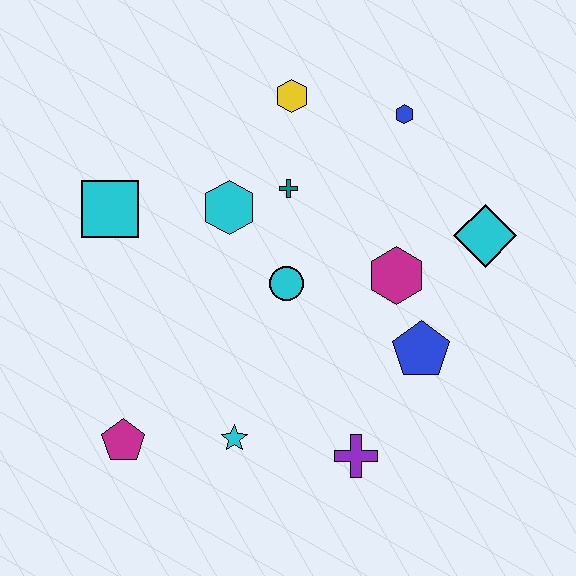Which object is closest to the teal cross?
The cyan hexagon is closest to the teal cross.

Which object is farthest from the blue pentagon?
The cyan square is farthest from the blue pentagon.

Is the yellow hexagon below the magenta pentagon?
No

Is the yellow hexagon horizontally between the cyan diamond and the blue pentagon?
No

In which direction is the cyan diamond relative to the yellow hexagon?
The cyan diamond is to the right of the yellow hexagon.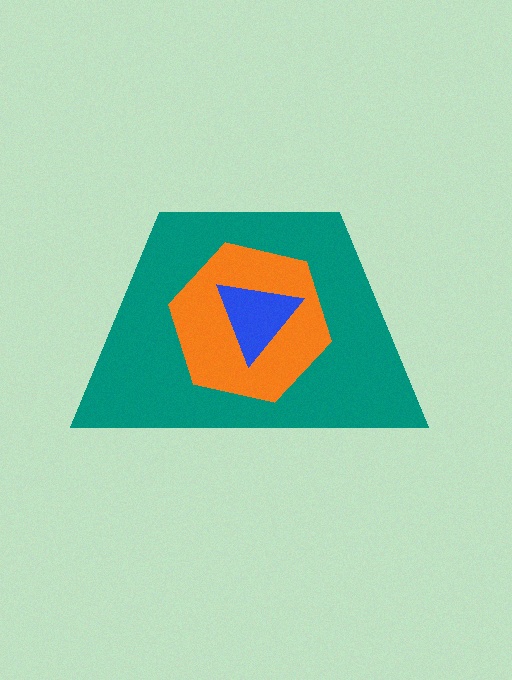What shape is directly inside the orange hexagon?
The blue triangle.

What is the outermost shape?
The teal trapezoid.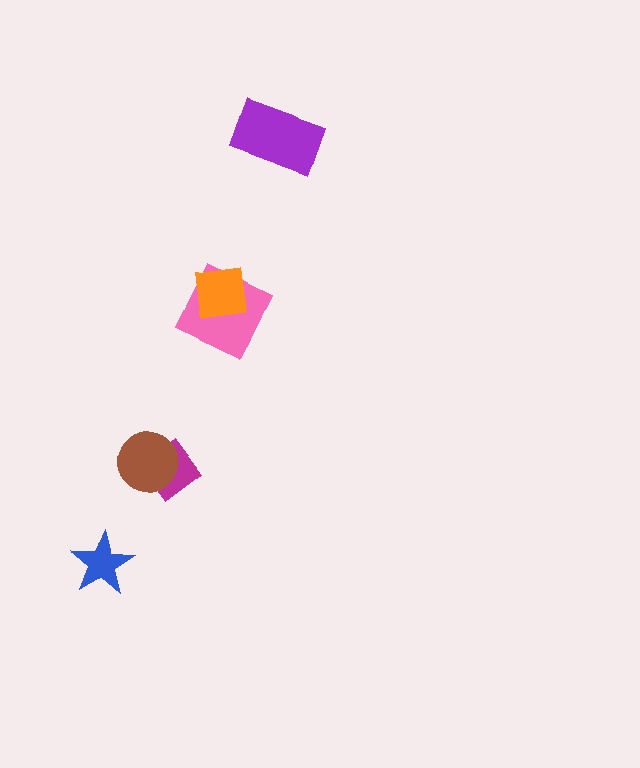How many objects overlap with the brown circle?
1 object overlaps with the brown circle.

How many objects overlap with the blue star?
0 objects overlap with the blue star.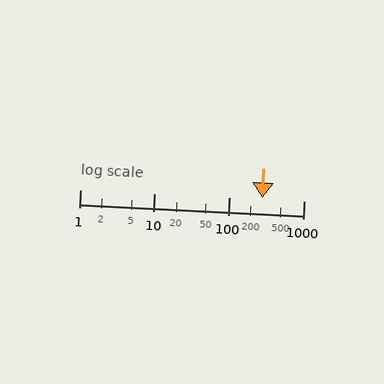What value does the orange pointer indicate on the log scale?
The pointer indicates approximately 280.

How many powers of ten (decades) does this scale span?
The scale spans 3 decades, from 1 to 1000.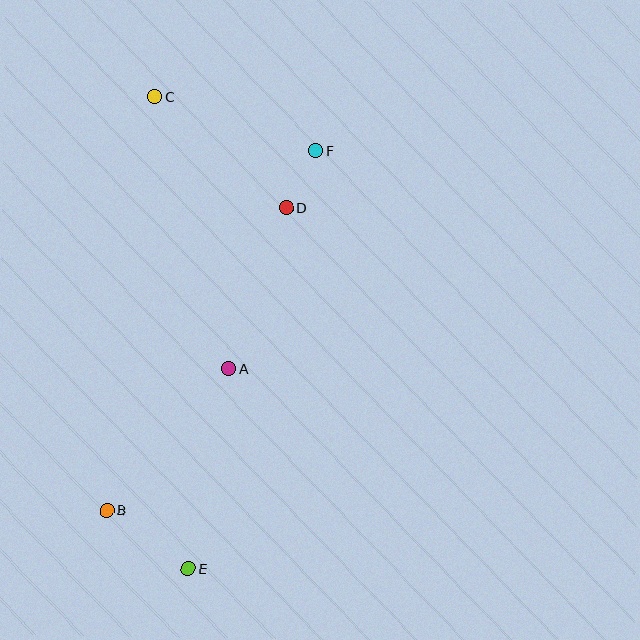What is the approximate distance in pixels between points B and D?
The distance between B and D is approximately 352 pixels.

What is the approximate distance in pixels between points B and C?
The distance between B and C is approximately 417 pixels.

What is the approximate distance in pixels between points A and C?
The distance between A and C is approximately 282 pixels.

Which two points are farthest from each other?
Points C and E are farthest from each other.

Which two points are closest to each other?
Points D and F are closest to each other.